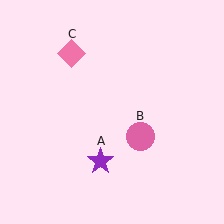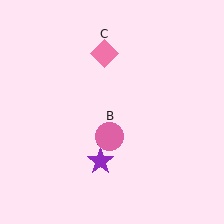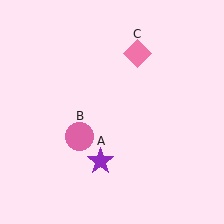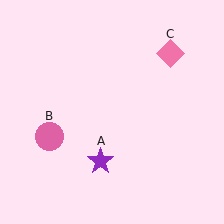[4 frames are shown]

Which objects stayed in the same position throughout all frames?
Purple star (object A) remained stationary.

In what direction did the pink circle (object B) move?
The pink circle (object B) moved left.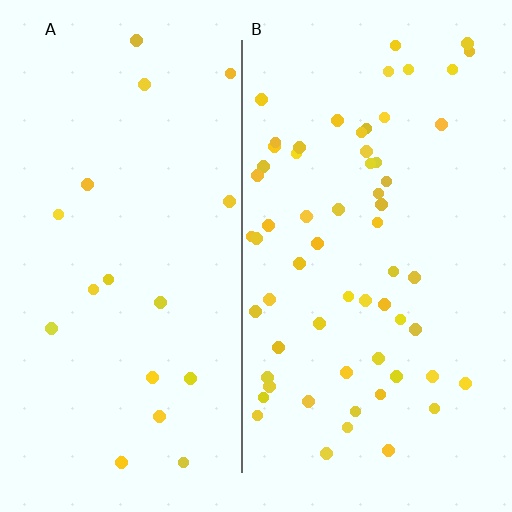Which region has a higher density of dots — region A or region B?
B (the right).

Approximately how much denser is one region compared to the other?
Approximately 3.4× — region B over region A.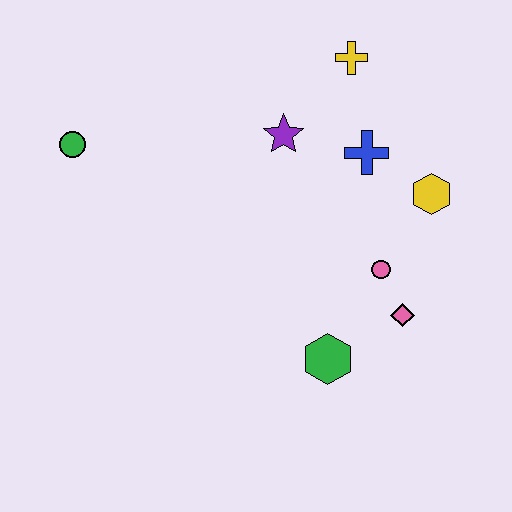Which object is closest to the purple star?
The blue cross is closest to the purple star.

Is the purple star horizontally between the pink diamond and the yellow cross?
No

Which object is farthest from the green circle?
The pink diamond is farthest from the green circle.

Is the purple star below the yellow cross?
Yes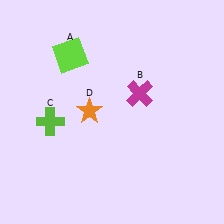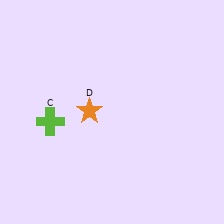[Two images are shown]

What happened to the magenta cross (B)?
The magenta cross (B) was removed in Image 2. It was in the top-right area of Image 1.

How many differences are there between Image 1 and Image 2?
There are 2 differences between the two images.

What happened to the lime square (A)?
The lime square (A) was removed in Image 2. It was in the top-left area of Image 1.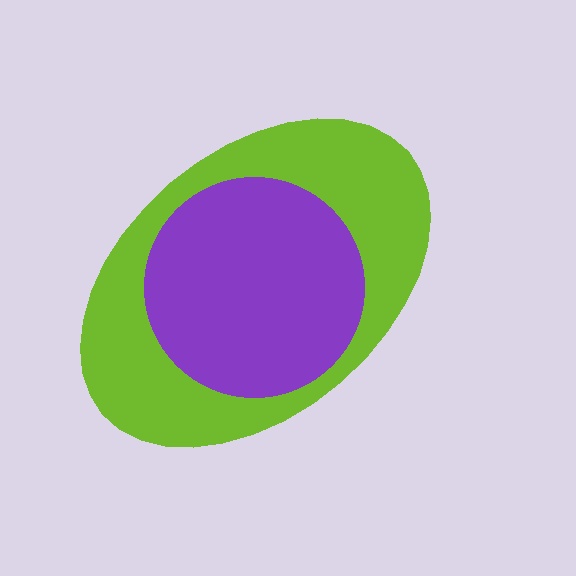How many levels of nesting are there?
2.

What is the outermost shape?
The lime ellipse.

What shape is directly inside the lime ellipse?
The purple circle.